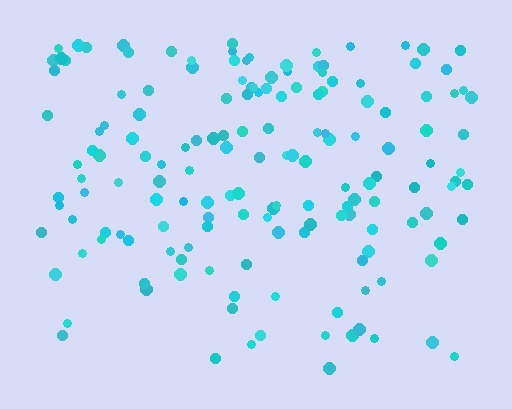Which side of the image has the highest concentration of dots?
The top.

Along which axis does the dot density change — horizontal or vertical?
Vertical.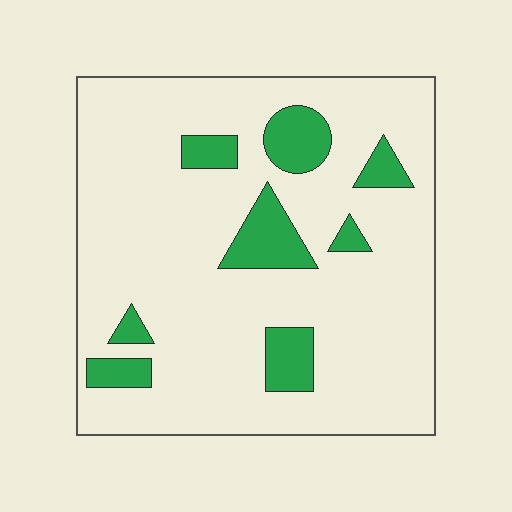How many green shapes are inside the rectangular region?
8.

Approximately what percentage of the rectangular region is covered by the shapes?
Approximately 15%.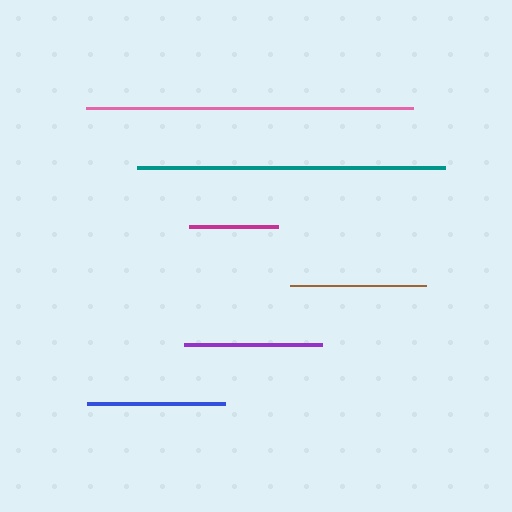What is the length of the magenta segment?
The magenta segment is approximately 90 pixels long.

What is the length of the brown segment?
The brown segment is approximately 136 pixels long.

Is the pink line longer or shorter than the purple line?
The pink line is longer than the purple line.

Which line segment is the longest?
The pink line is the longest at approximately 326 pixels.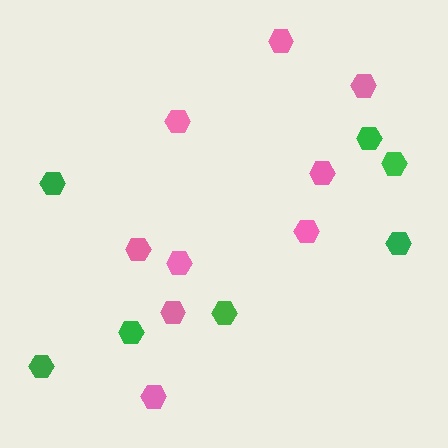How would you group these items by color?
There are 2 groups: one group of pink hexagons (9) and one group of green hexagons (7).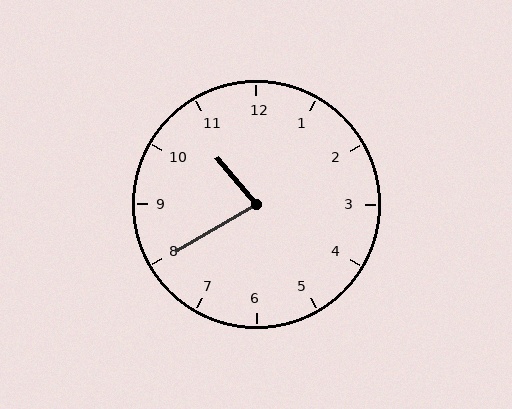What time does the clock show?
10:40.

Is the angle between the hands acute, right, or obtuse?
It is acute.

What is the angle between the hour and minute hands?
Approximately 80 degrees.